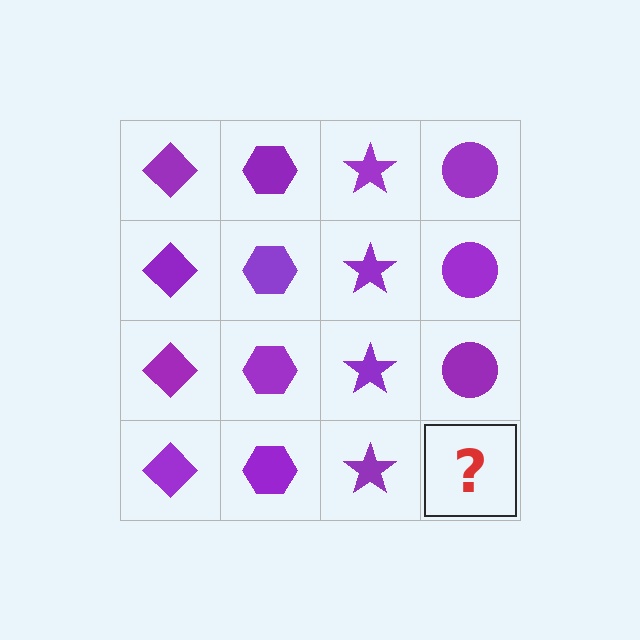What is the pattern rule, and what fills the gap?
The rule is that each column has a consistent shape. The gap should be filled with a purple circle.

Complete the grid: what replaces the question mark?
The question mark should be replaced with a purple circle.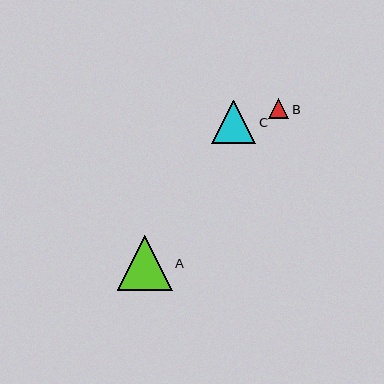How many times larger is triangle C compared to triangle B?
Triangle C is approximately 2.2 times the size of triangle B.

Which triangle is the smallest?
Triangle B is the smallest with a size of approximately 20 pixels.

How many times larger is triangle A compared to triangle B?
Triangle A is approximately 2.7 times the size of triangle B.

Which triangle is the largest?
Triangle A is the largest with a size of approximately 55 pixels.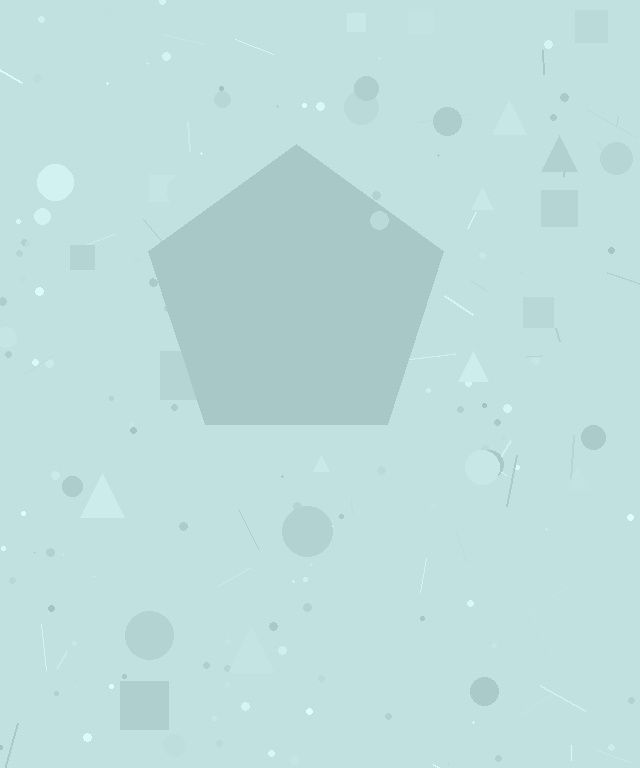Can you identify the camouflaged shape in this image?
The camouflaged shape is a pentagon.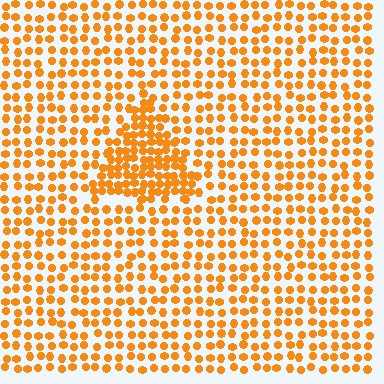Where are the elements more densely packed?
The elements are more densely packed inside the triangle boundary.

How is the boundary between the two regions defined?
The boundary is defined by a change in element density (approximately 1.9x ratio). All elements are the same color, size, and shape.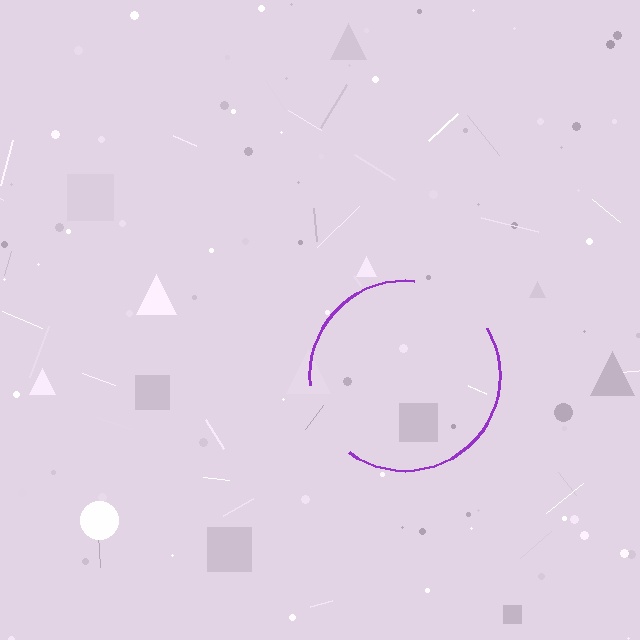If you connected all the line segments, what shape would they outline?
They would outline a circle.